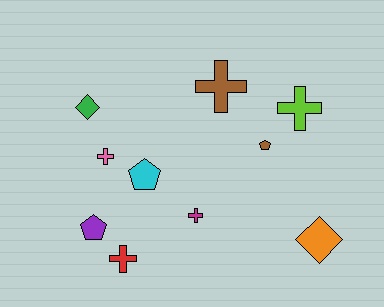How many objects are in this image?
There are 10 objects.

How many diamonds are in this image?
There are 2 diamonds.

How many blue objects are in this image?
There are no blue objects.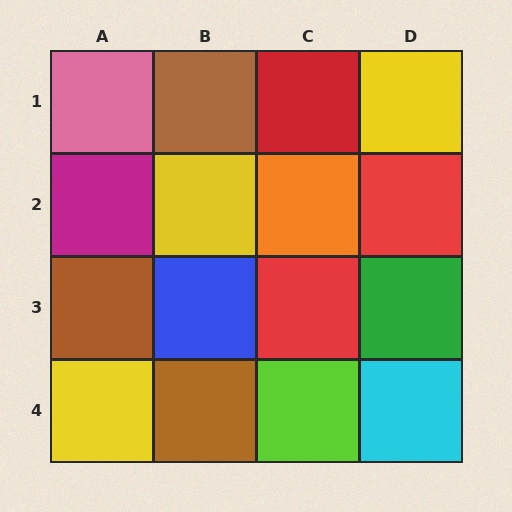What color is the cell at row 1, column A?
Pink.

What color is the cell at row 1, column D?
Yellow.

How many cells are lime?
1 cell is lime.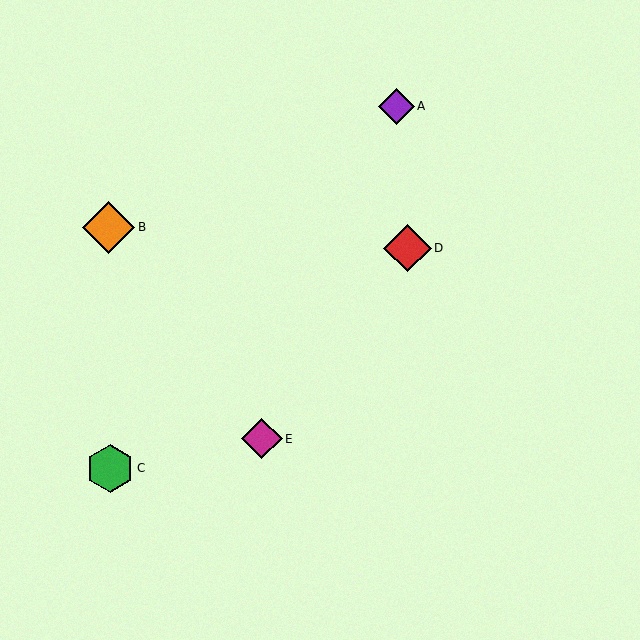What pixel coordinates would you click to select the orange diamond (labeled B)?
Click at (109, 227) to select the orange diamond B.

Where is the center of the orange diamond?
The center of the orange diamond is at (109, 227).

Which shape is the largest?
The orange diamond (labeled B) is the largest.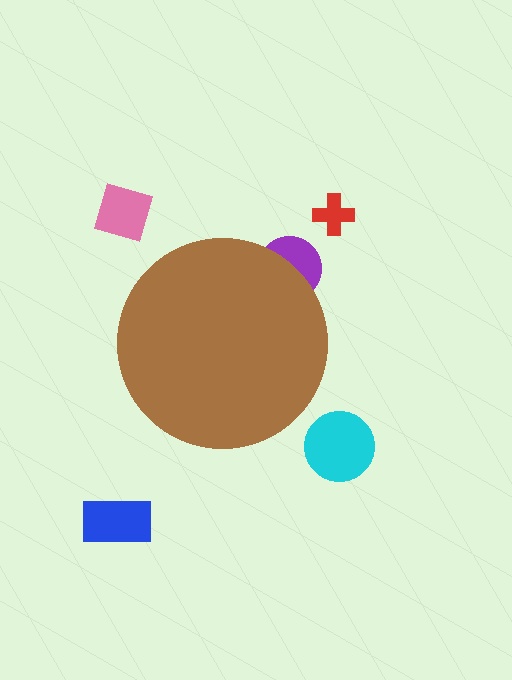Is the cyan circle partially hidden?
No, the cyan circle is fully visible.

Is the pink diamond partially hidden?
No, the pink diamond is fully visible.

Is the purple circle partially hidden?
Yes, the purple circle is partially hidden behind the brown circle.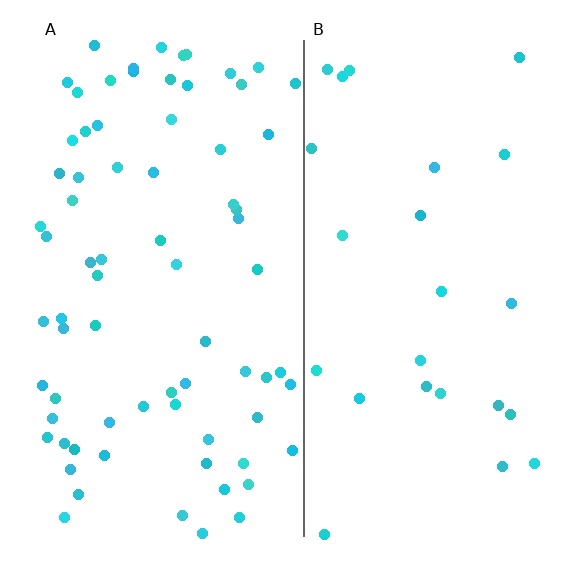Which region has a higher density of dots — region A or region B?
A (the left).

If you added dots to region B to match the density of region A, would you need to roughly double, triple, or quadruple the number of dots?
Approximately triple.